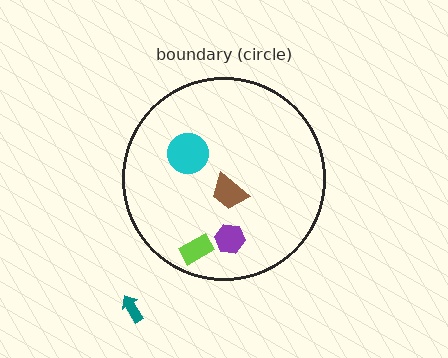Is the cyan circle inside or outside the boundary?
Inside.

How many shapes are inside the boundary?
4 inside, 1 outside.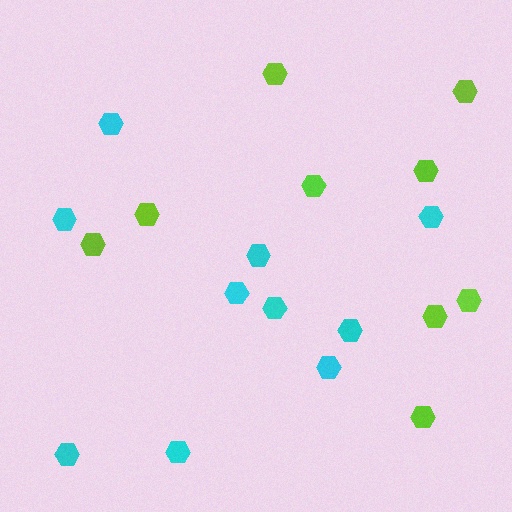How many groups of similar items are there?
There are 2 groups: one group of lime hexagons (9) and one group of cyan hexagons (10).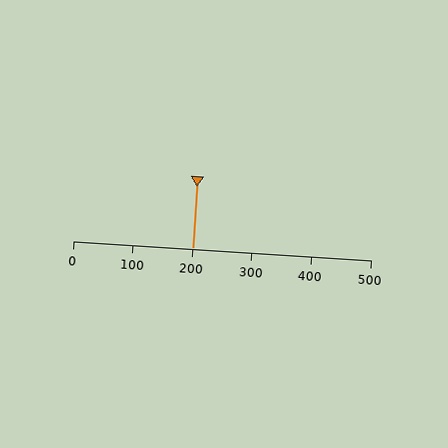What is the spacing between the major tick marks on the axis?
The major ticks are spaced 100 apart.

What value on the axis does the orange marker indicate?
The marker indicates approximately 200.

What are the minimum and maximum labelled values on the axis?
The axis runs from 0 to 500.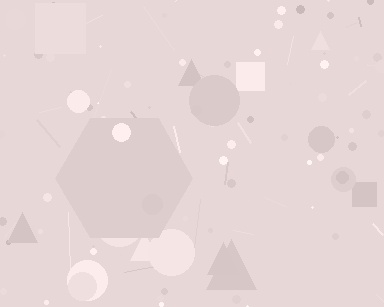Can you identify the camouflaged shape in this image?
The camouflaged shape is a hexagon.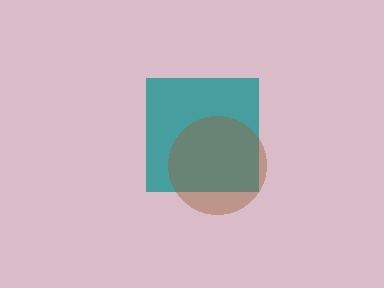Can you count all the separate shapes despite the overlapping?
Yes, there are 2 separate shapes.